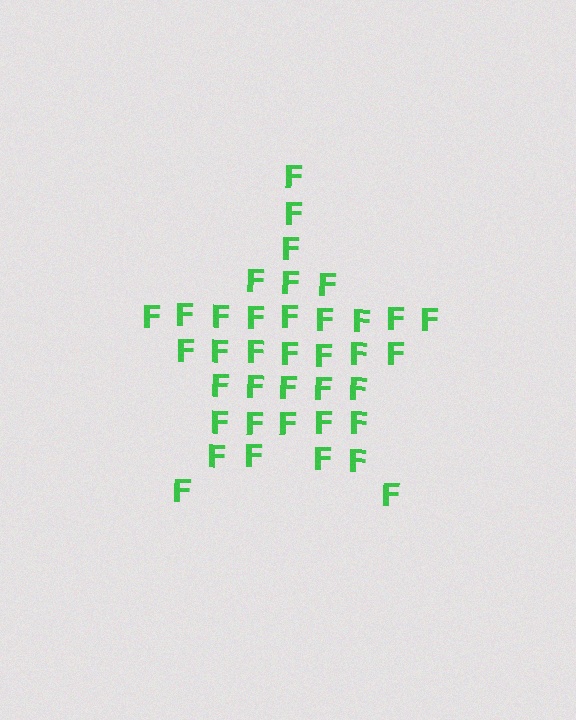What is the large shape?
The large shape is a star.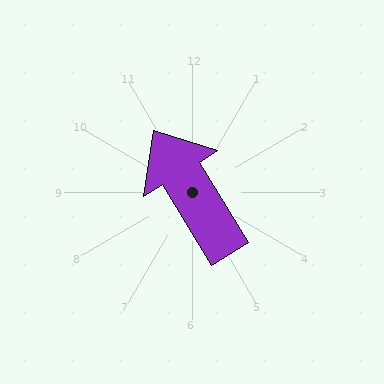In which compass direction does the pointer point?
Northwest.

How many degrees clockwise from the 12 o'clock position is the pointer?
Approximately 328 degrees.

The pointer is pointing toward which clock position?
Roughly 11 o'clock.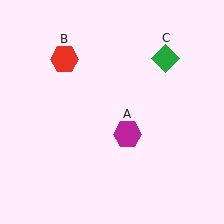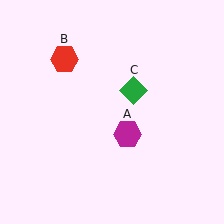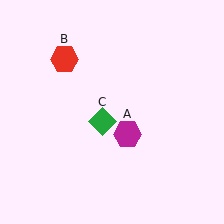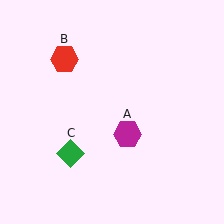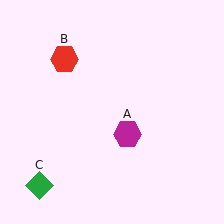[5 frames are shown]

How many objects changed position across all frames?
1 object changed position: green diamond (object C).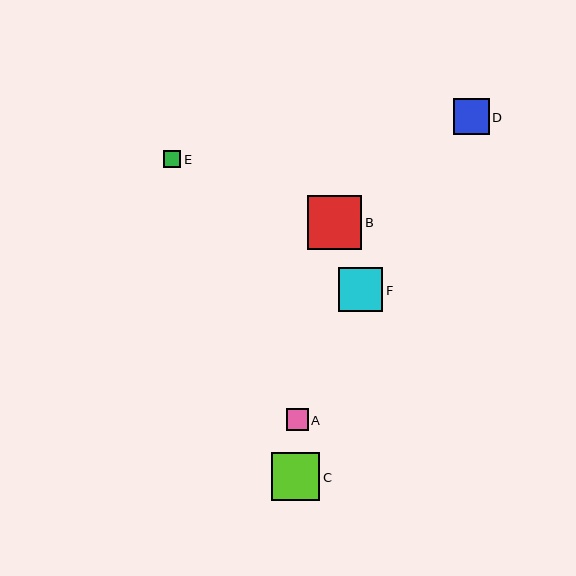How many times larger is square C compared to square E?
Square C is approximately 2.8 times the size of square E.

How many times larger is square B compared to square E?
Square B is approximately 3.1 times the size of square E.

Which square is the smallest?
Square E is the smallest with a size of approximately 17 pixels.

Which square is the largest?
Square B is the largest with a size of approximately 54 pixels.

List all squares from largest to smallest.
From largest to smallest: B, C, F, D, A, E.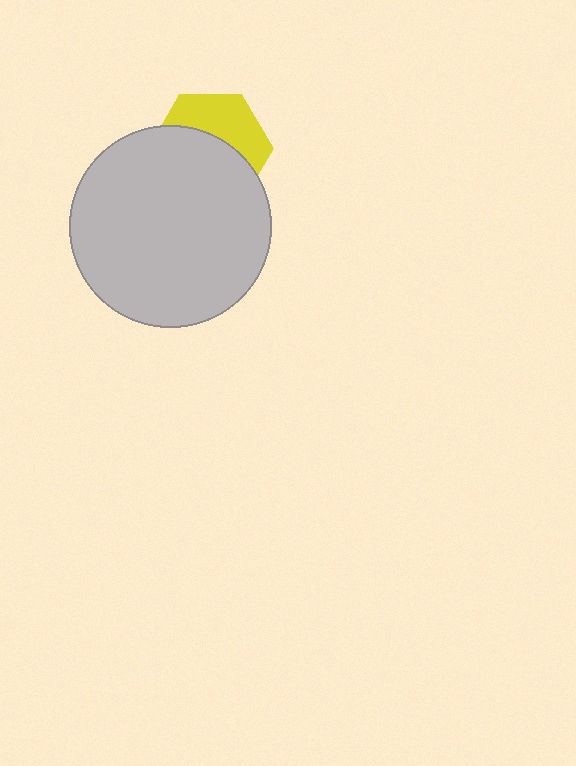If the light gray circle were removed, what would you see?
You would see the complete yellow hexagon.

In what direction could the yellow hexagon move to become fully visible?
The yellow hexagon could move up. That would shift it out from behind the light gray circle entirely.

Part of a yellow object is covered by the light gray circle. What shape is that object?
It is a hexagon.